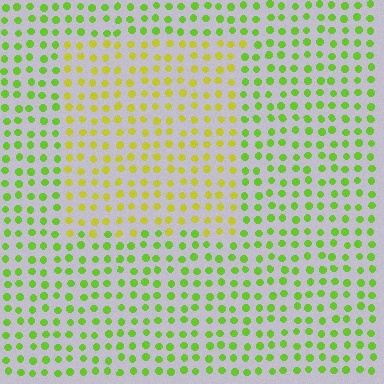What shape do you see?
I see a rectangle.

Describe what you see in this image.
The image is filled with small lime elements in a uniform arrangement. A rectangle-shaped region is visible where the elements are tinted to a slightly different hue, forming a subtle color boundary.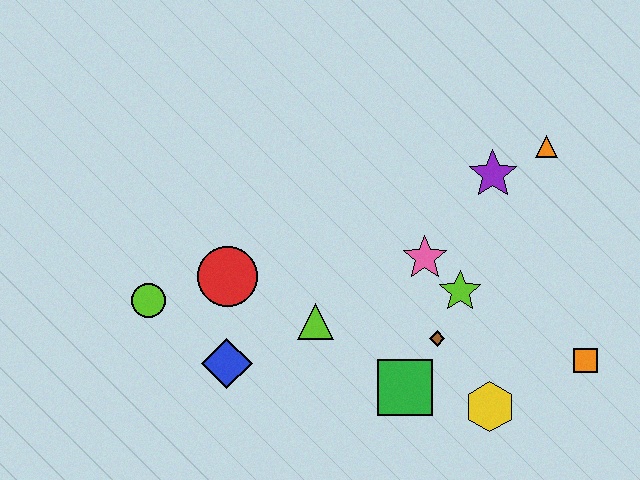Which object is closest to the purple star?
The orange triangle is closest to the purple star.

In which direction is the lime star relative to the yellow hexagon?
The lime star is above the yellow hexagon.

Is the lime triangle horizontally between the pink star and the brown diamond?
No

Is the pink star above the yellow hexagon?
Yes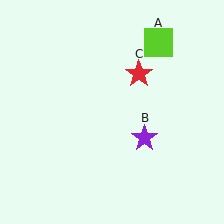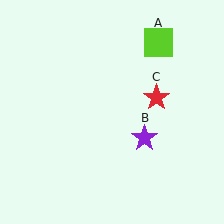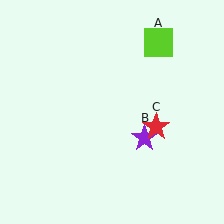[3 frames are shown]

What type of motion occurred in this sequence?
The red star (object C) rotated clockwise around the center of the scene.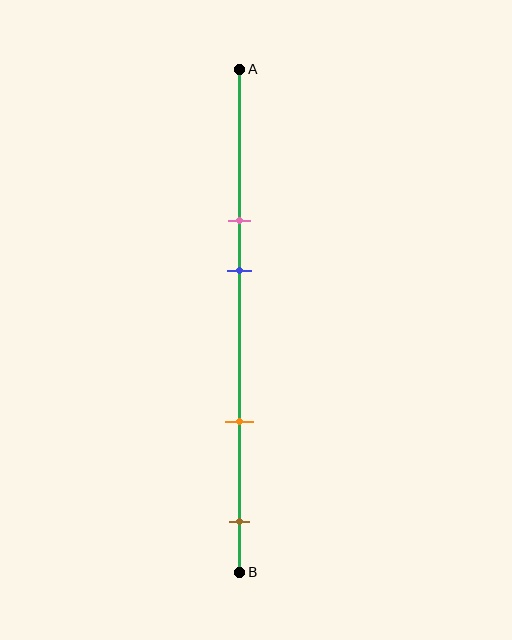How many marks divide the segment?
There are 4 marks dividing the segment.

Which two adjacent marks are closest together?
The pink and blue marks are the closest adjacent pair.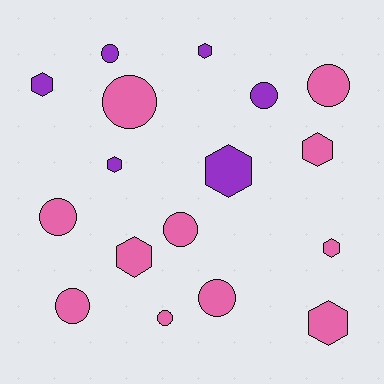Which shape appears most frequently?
Circle, with 9 objects.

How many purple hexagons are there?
There are 4 purple hexagons.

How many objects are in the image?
There are 17 objects.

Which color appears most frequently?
Pink, with 11 objects.